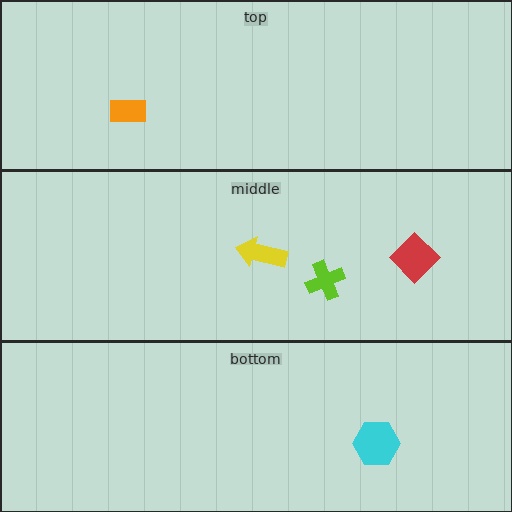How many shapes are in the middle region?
3.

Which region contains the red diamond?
The middle region.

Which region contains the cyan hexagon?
The bottom region.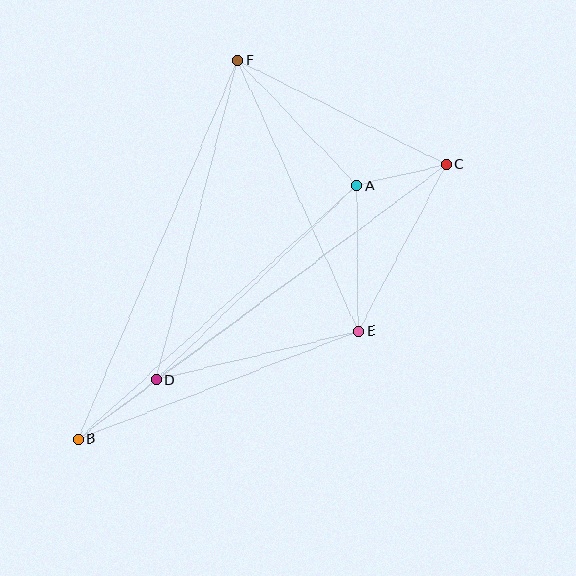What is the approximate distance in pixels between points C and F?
The distance between C and F is approximately 233 pixels.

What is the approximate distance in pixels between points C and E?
The distance between C and E is approximately 188 pixels.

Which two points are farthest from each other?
Points B and C are farthest from each other.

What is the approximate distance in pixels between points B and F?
The distance between B and F is approximately 411 pixels.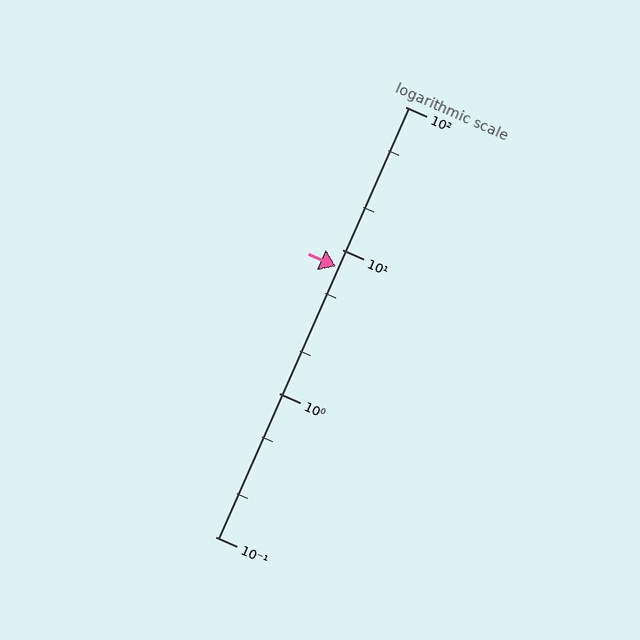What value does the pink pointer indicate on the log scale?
The pointer indicates approximately 7.7.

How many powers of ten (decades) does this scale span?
The scale spans 3 decades, from 0.1 to 100.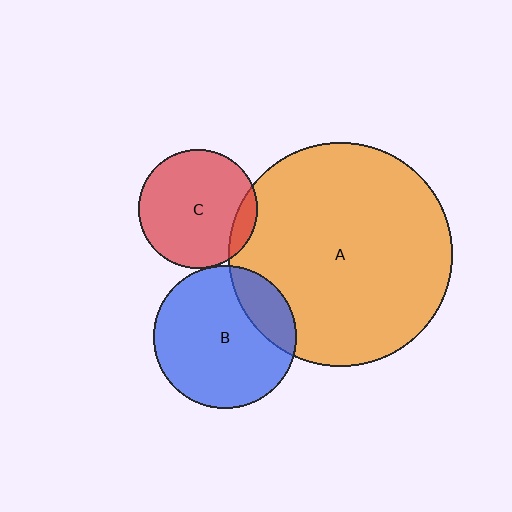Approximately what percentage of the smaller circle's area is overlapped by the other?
Approximately 20%.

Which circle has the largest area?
Circle A (orange).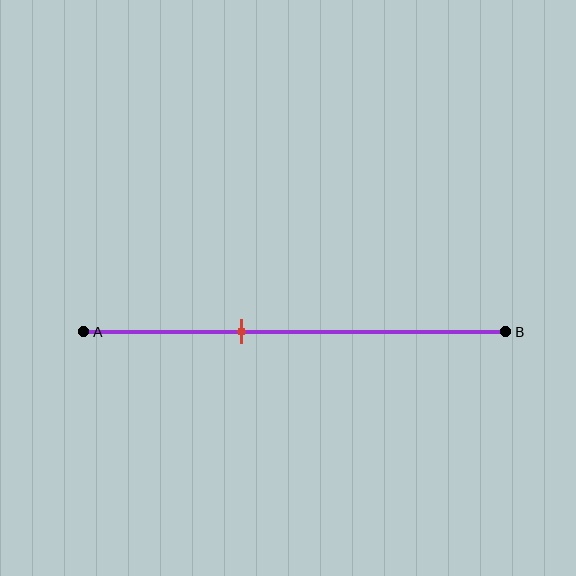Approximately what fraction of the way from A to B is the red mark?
The red mark is approximately 35% of the way from A to B.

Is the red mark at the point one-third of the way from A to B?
No, the mark is at about 35% from A, not at the 33% one-third point.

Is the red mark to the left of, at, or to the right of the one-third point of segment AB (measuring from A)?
The red mark is to the right of the one-third point of segment AB.